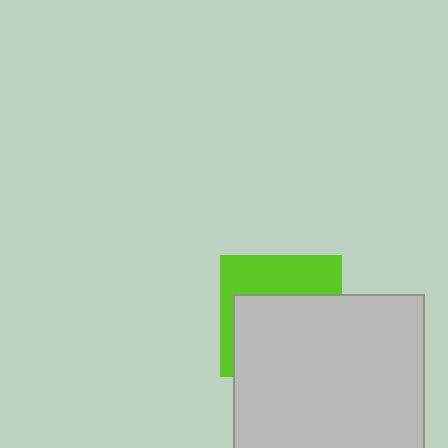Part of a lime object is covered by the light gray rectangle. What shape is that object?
It is a square.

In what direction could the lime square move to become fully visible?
The lime square could move up. That would shift it out from behind the light gray rectangle entirely.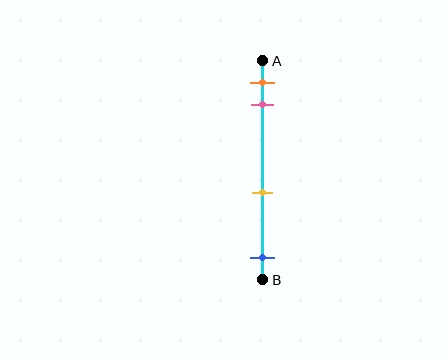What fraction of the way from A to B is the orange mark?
The orange mark is approximately 10% (0.1) of the way from A to B.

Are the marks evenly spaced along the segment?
No, the marks are not evenly spaced.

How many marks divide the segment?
There are 4 marks dividing the segment.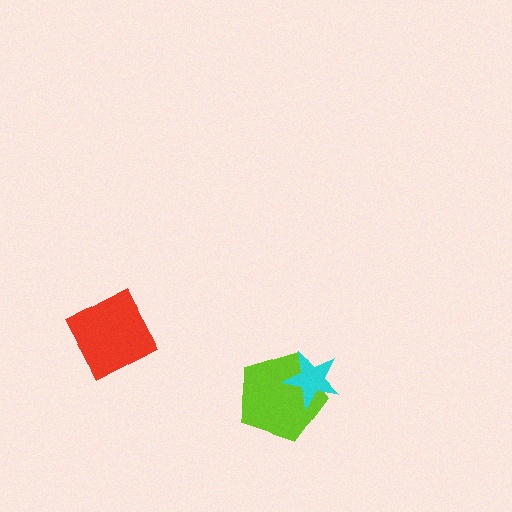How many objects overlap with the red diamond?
0 objects overlap with the red diamond.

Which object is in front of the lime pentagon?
The cyan star is in front of the lime pentagon.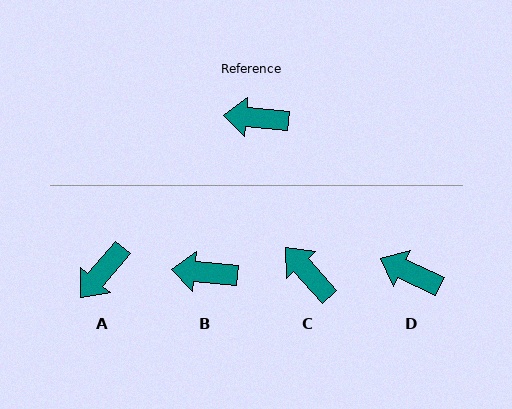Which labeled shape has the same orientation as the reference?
B.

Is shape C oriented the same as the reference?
No, it is off by about 43 degrees.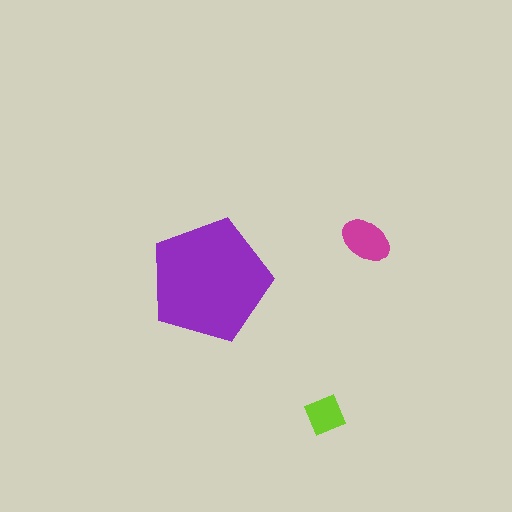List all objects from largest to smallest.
The purple pentagon, the magenta ellipse, the lime diamond.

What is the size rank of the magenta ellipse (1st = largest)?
2nd.